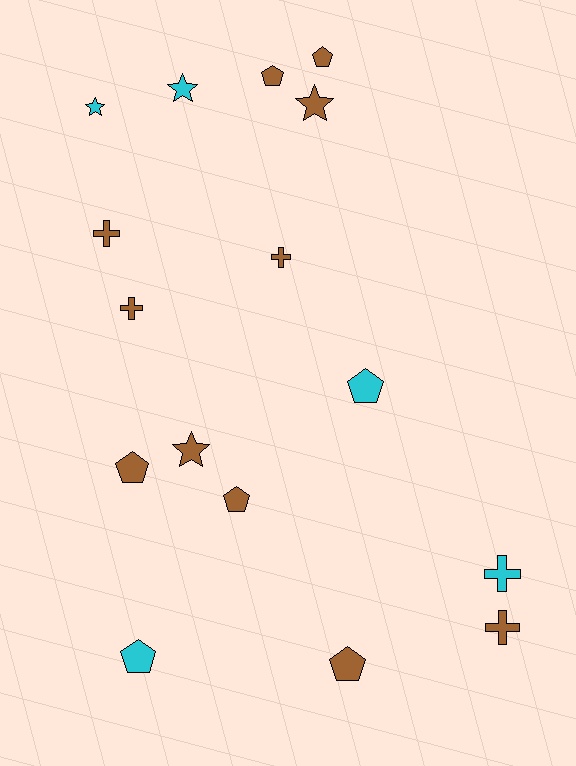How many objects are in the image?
There are 16 objects.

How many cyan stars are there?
There are 2 cyan stars.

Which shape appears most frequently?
Pentagon, with 7 objects.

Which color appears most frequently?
Brown, with 11 objects.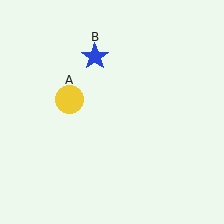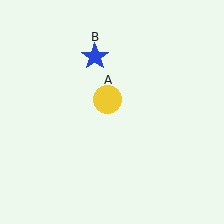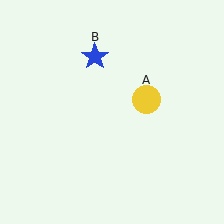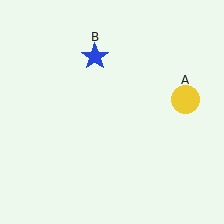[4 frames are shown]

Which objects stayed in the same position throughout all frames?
Blue star (object B) remained stationary.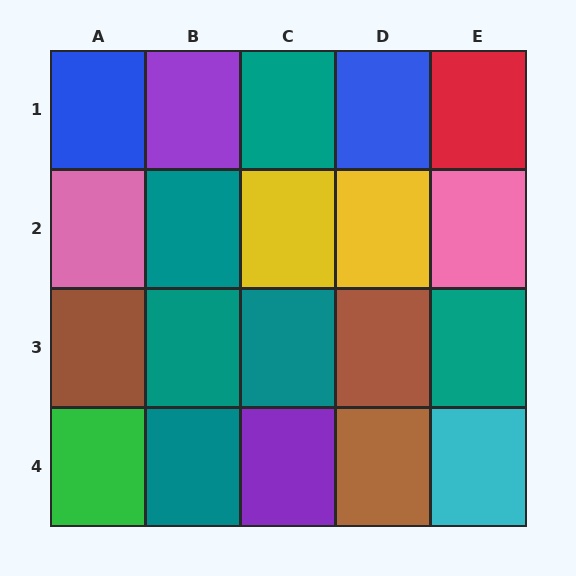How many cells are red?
1 cell is red.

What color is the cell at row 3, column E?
Teal.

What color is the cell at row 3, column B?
Teal.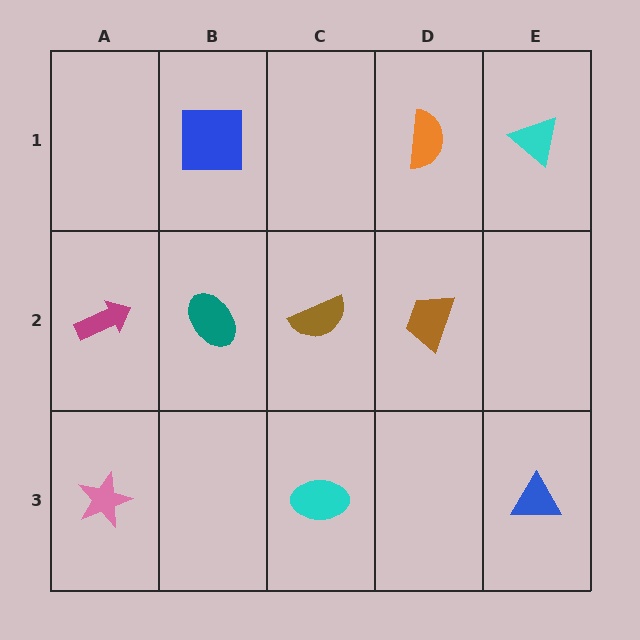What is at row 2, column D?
A brown trapezoid.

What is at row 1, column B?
A blue square.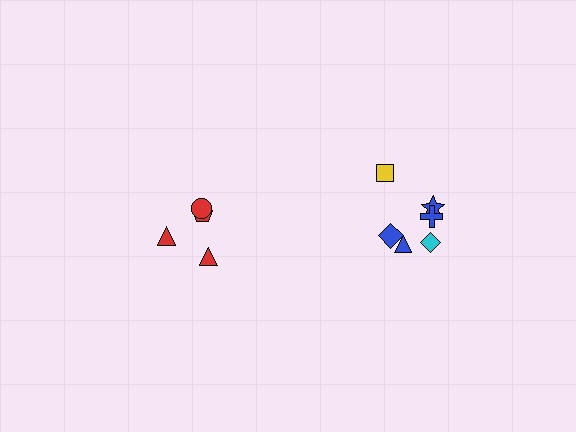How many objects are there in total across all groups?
There are 10 objects.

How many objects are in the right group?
There are 6 objects.